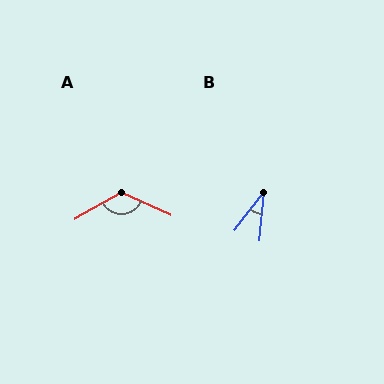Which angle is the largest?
A, at approximately 126 degrees.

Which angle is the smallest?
B, at approximately 32 degrees.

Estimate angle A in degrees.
Approximately 126 degrees.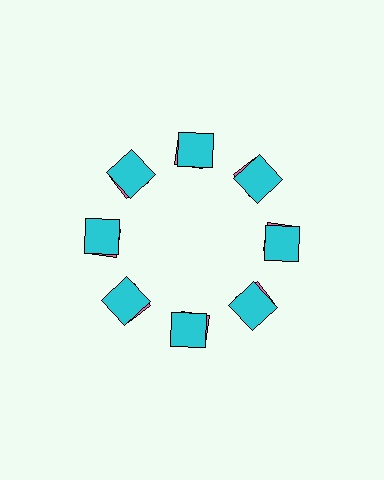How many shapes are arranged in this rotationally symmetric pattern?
There are 16 shapes, arranged in 8 groups of 2.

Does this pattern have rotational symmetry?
Yes, this pattern has 8-fold rotational symmetry. It looks the same after rotating 45 degrees around the center.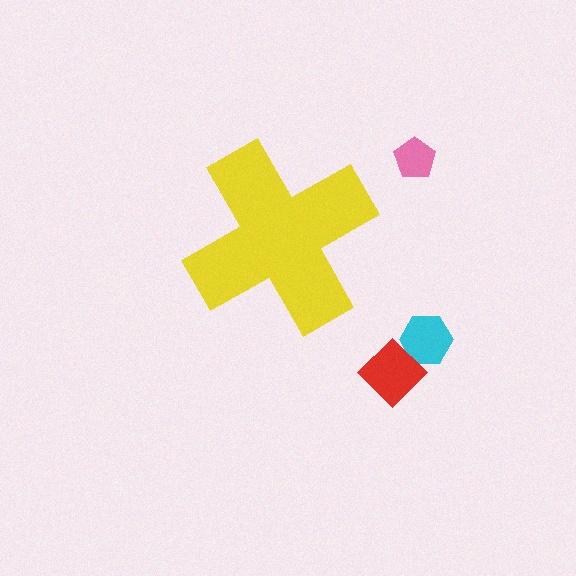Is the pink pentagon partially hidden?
No, the pink pentagon is fully visible.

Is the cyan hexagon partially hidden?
No, the cyan hexagon is fully visible.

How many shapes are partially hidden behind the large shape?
0 shapes are partially hidden.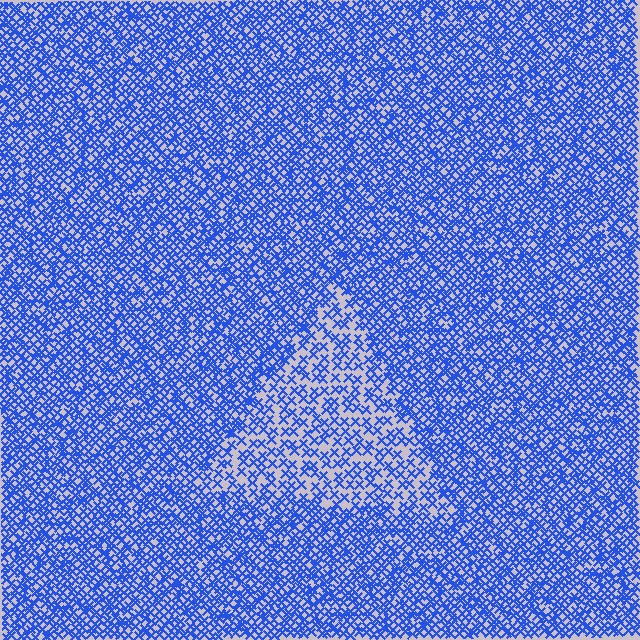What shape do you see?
I see a triangle.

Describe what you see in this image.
The image contains small blue elements arranged at two different densities. A triangle-shaped region is visible where the elements are less densely packed than the surrounding area.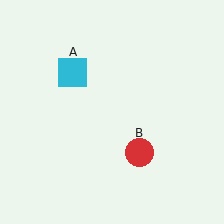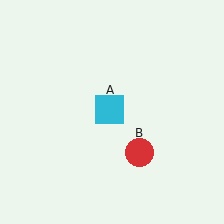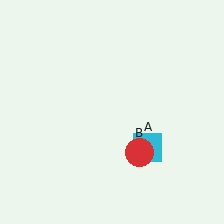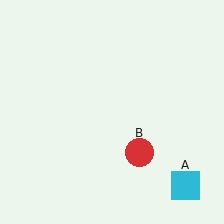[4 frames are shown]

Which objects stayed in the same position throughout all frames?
Red circle (object B) remained stationary.